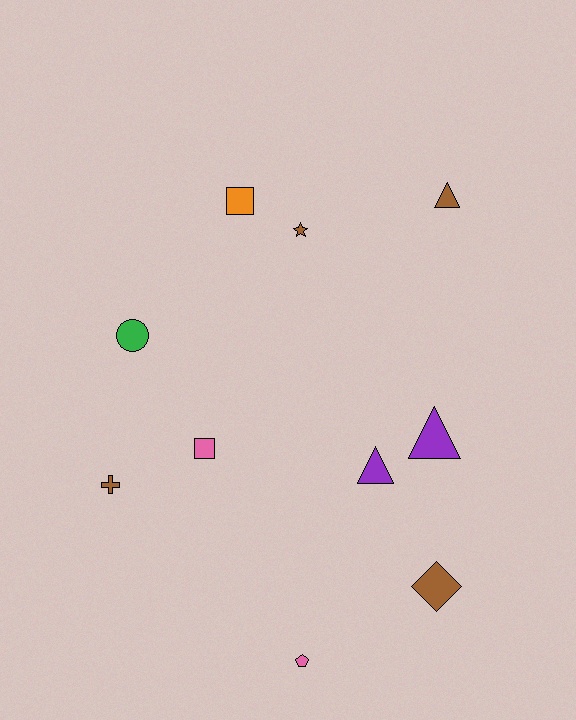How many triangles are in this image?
There are 3 triangles.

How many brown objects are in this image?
There are 4 brown objects.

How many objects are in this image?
There are 10 objects.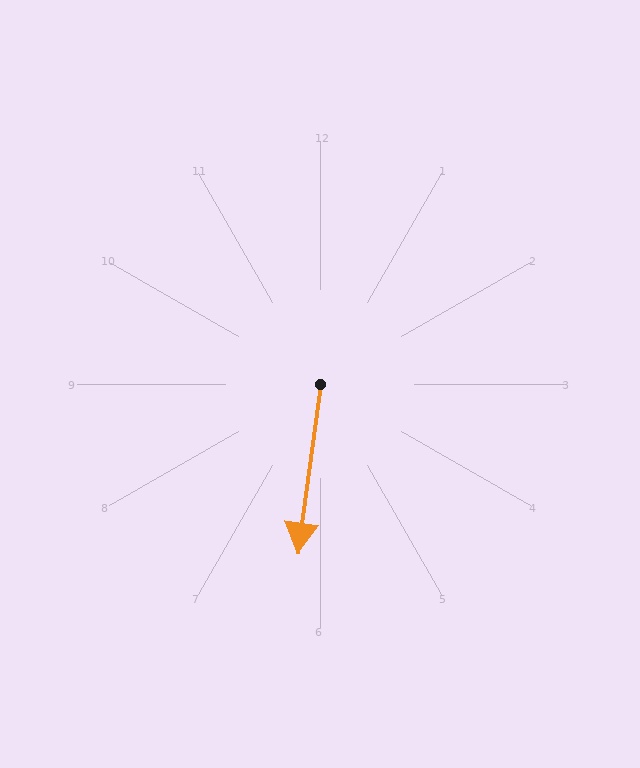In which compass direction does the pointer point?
South.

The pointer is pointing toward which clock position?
Roughly 6 o'clock.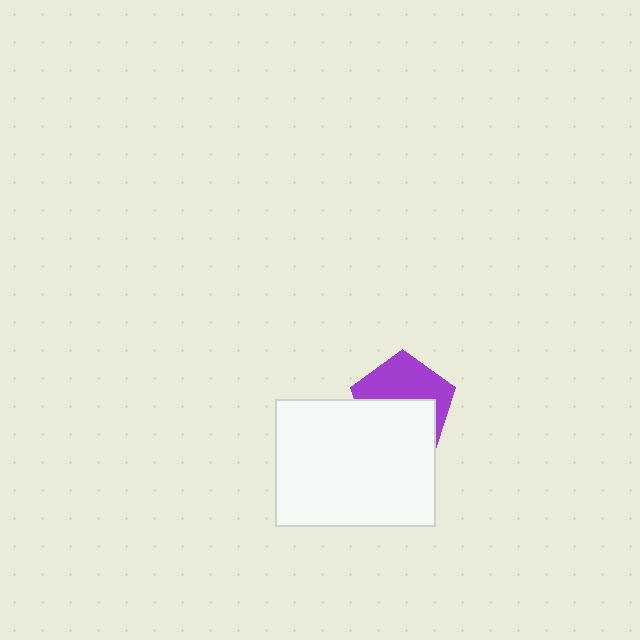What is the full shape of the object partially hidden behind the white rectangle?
The partially hidden object is a purple pentagon.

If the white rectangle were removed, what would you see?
You would see the complete purple pentagon.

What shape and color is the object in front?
The object in front is a white rectangle.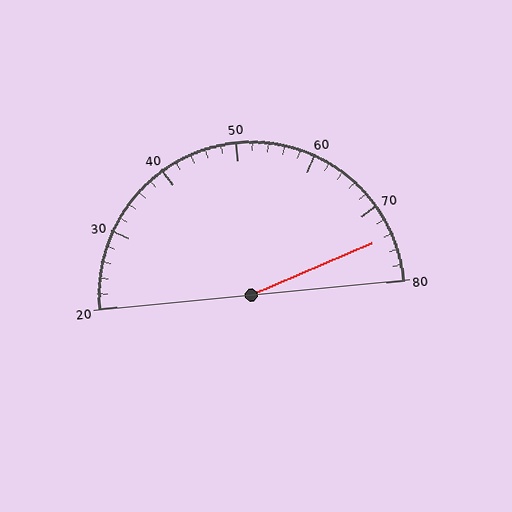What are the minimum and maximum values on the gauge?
The gauge ranges from 20 to 80.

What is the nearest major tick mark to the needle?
The nearest major tick mark is 70.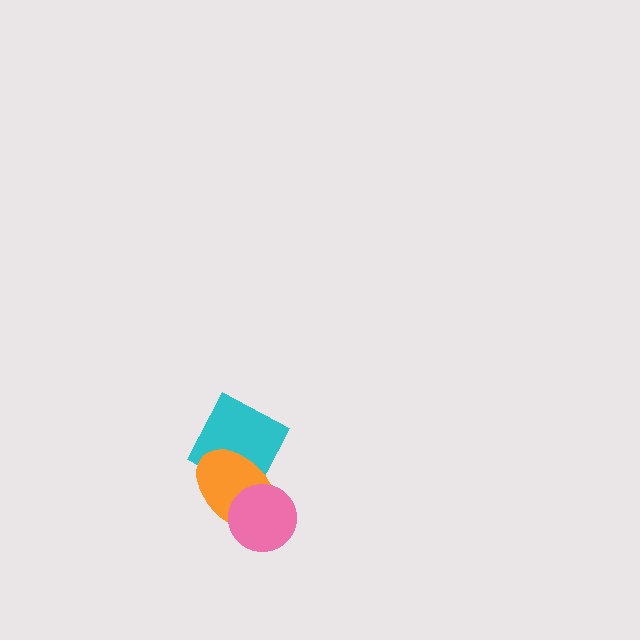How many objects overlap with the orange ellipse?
2 objects overlap with the orange ellipse.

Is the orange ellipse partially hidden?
Yes, it is partially covered by another shape.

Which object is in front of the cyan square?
The orange ellipse is in front of the cyan square.